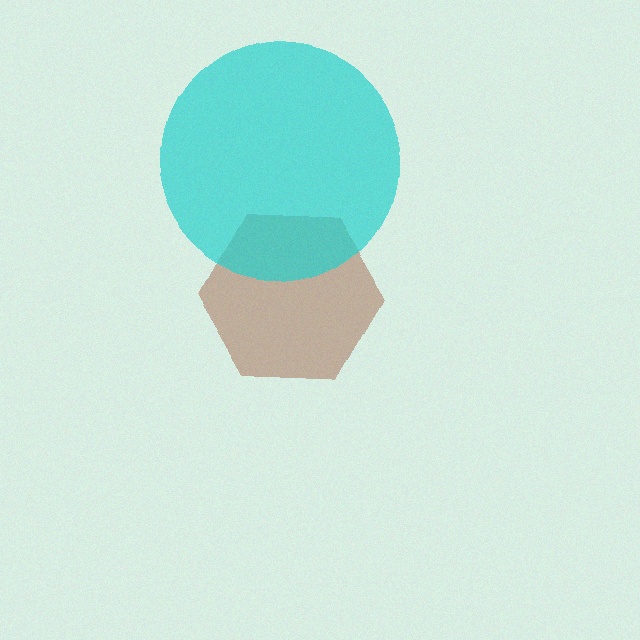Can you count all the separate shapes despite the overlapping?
Yes, there are 2 separate shapes.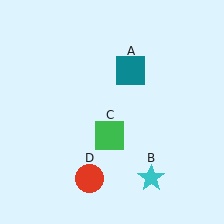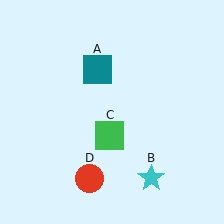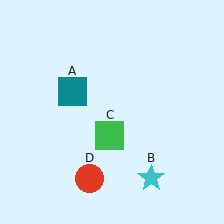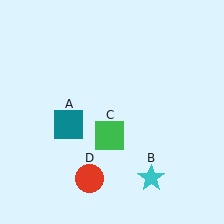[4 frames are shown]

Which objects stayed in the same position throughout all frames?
Cyan star (object B) and green square (object C) and red circle (object D) remained stationary.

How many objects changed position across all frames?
1 object changed position: teal square (object A).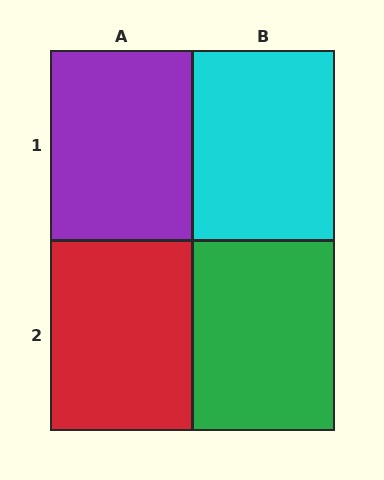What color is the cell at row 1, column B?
Cyan.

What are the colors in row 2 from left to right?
Red, green.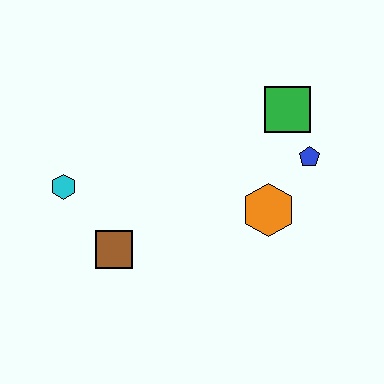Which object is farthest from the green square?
The cyan hexagon is farthest from the green square.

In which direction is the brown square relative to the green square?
The brown square is to the left of the green square.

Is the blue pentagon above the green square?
No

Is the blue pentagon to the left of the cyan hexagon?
No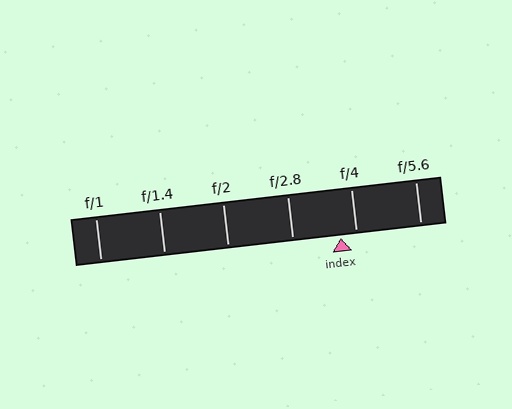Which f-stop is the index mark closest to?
The index mark is closest to f/4.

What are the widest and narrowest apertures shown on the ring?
The widest aperture shown is f/1 and the narrowest is f/5.6.